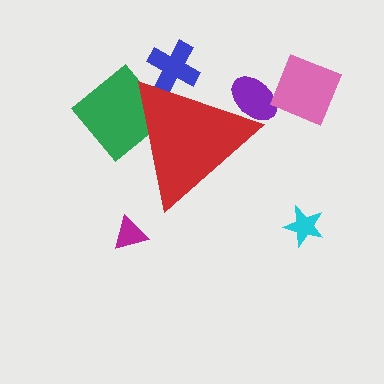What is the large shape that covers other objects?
A red triangle.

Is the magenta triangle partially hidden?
No, the magenta triangle is fully visible.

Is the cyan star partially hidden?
No, the cyan star is fully visible.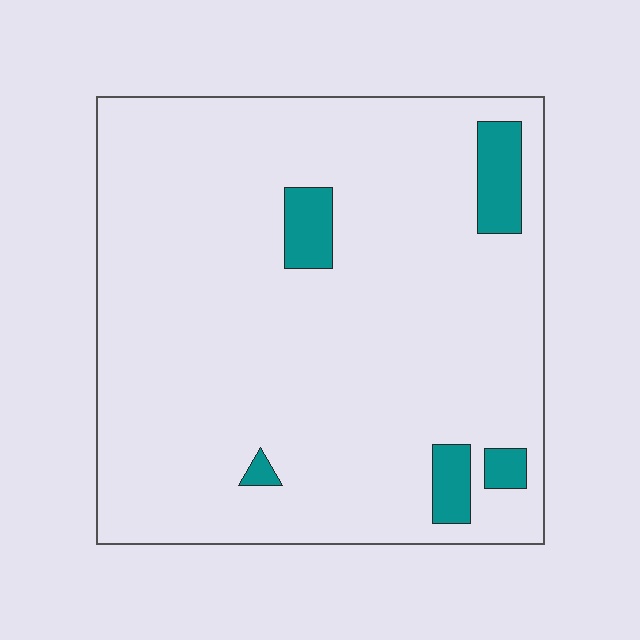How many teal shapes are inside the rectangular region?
5.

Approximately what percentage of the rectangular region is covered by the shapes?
Approximately 5%.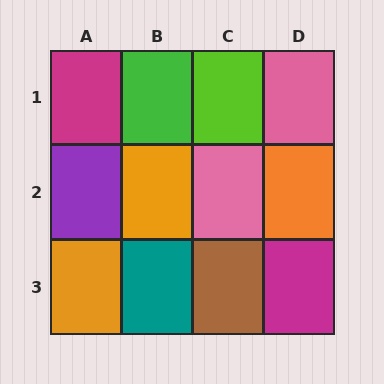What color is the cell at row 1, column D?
Pink.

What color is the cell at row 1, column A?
Magenta.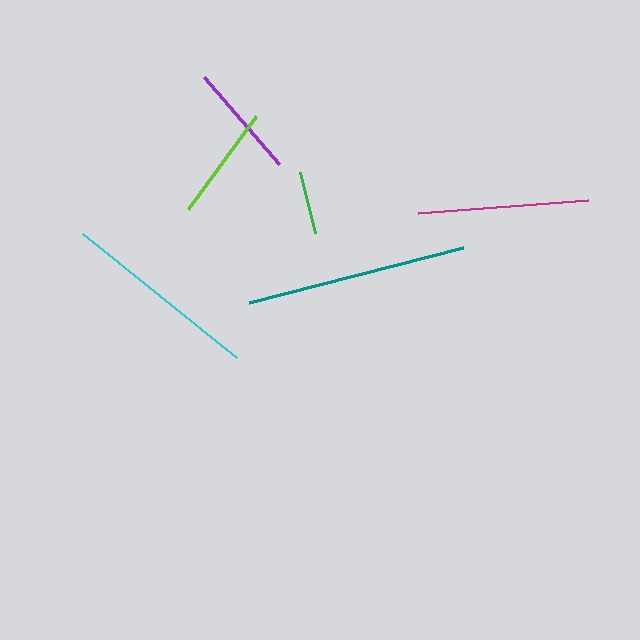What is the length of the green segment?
The green segment is approximately 62 pixels long.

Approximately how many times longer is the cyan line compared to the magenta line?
The cyan line is approximately 1.2 times the length of the magenta line.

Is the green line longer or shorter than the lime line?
The lime line is longer than the green line.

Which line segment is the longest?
The teal line is the longest at approximately 221 pixels.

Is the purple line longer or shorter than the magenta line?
The magenta line is longer than the purple line.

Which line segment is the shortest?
The green line is the shortest at approximately 62 pixels.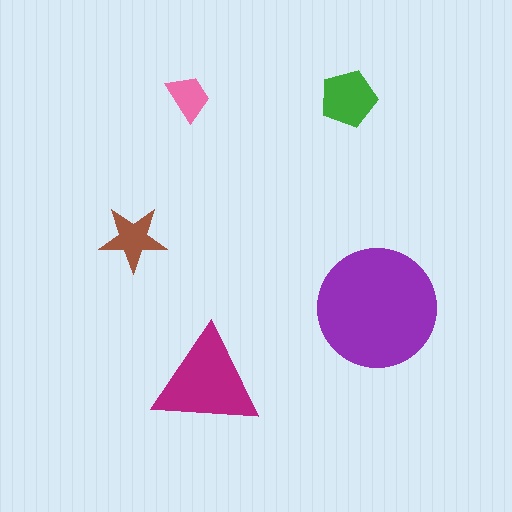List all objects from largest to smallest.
The purple circle, the magenta triangle, the green pentagon, the brown star, the pink trapezoid.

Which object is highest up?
The pink trapezoid is topmost.